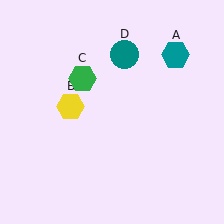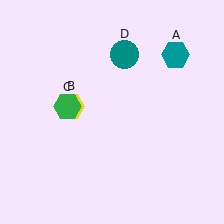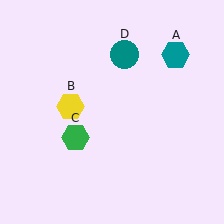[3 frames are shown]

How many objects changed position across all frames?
1 object changed position: green hexagon (object C).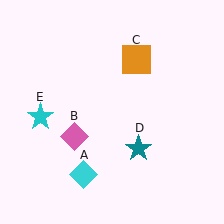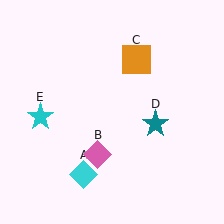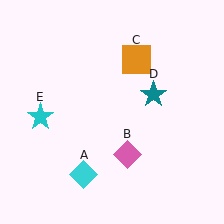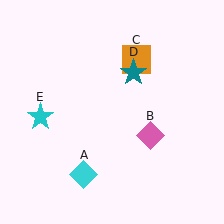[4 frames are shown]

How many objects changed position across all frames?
2 objects changed position: pink diamond (object B), teal star (object D).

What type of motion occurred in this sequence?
The pink diamond (object B), teal star (object D) rotated counterclockwise around the center of the scene.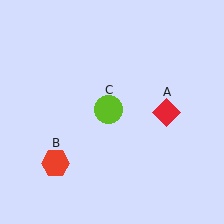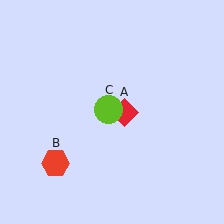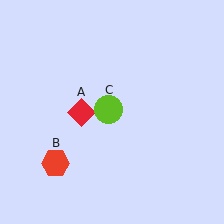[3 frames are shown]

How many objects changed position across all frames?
1 object changed position: red diamond (object A).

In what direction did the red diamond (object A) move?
The red diamond (object A) moved left.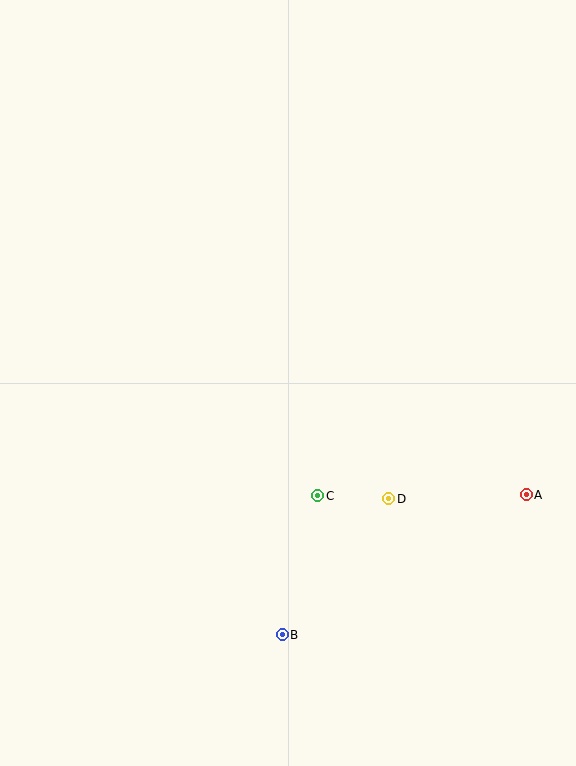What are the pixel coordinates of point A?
Point A is at (526, 495).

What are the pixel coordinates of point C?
Point C is at (318, 496).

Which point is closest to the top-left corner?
Point C is closest to the top-left corner.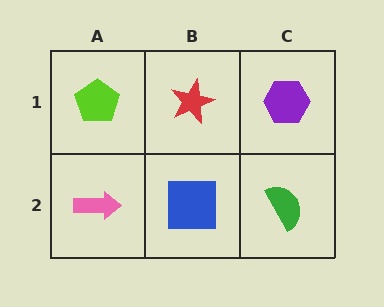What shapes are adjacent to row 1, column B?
A blue square (row 2, column B), a lime pentagon (row 1, column A), a purple hexagon (row 1, column C).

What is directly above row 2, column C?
A purple hexagon.